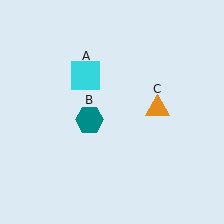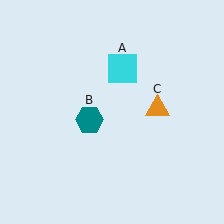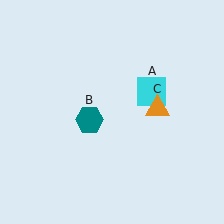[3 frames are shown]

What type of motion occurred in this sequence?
The cyan square (object A) rotated clockwise around the center of the scene.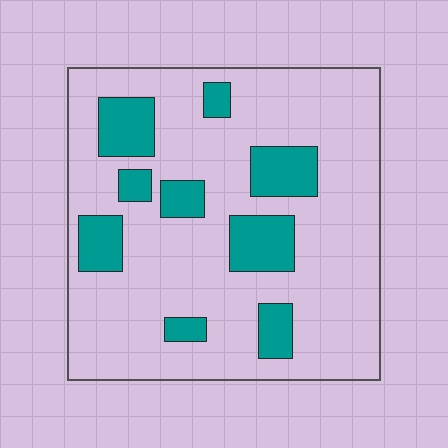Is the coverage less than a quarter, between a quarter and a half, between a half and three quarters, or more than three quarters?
Less than a quarter.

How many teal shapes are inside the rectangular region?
9.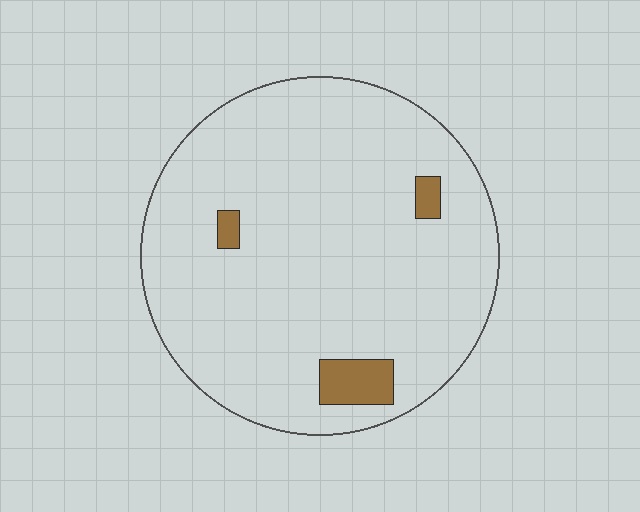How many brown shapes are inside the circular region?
3.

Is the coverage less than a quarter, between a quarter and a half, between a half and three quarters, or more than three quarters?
Less than a quarter.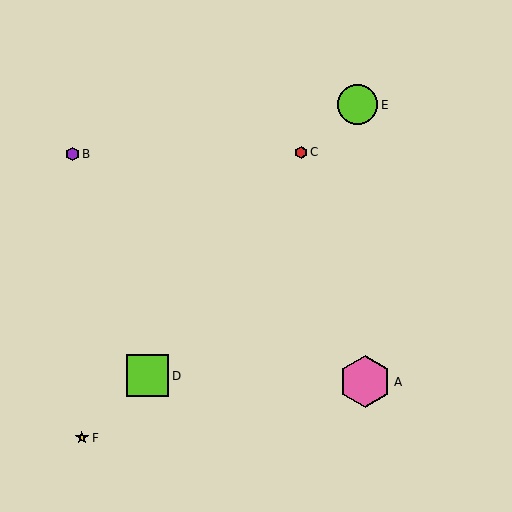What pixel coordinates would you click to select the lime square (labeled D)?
Click at (148, 376) to select the lime square D.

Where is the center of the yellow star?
The center of the yellow star is at (82, 438).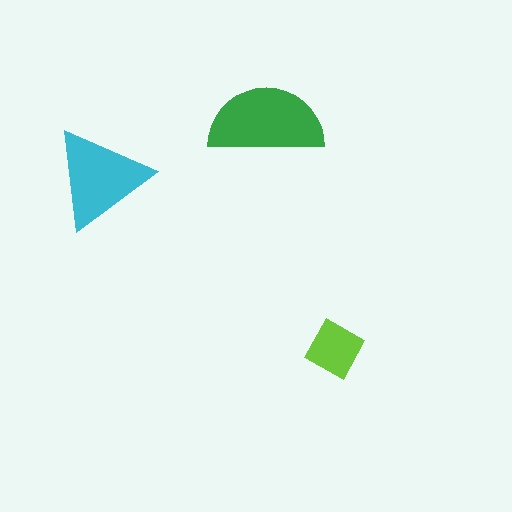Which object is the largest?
The green semicircle.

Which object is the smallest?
The lime diamond.